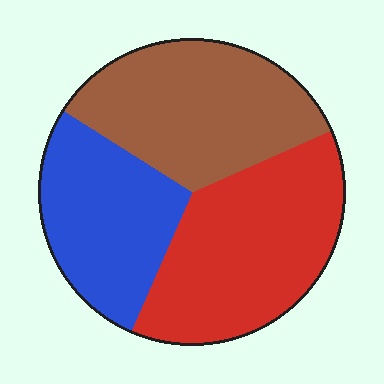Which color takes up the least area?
Blue, at roughly 25%.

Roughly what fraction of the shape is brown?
Brown takes up about one third (1/3) of the shape.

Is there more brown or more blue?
Brown.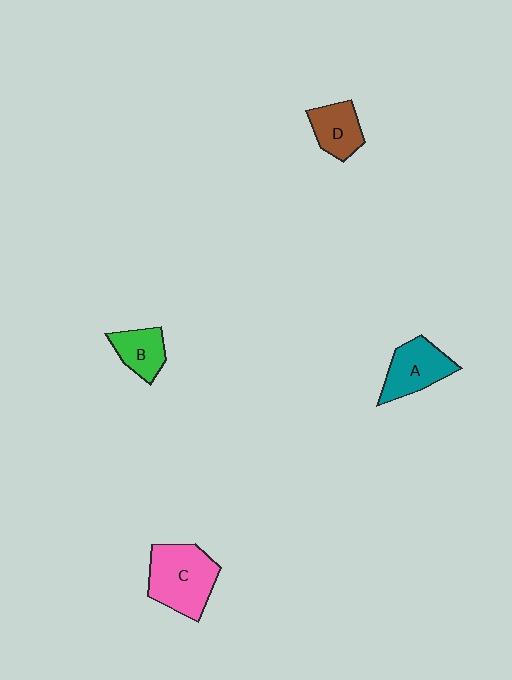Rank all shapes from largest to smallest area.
From largest to smallest: C (pink), A (teal), D (brown), B (green).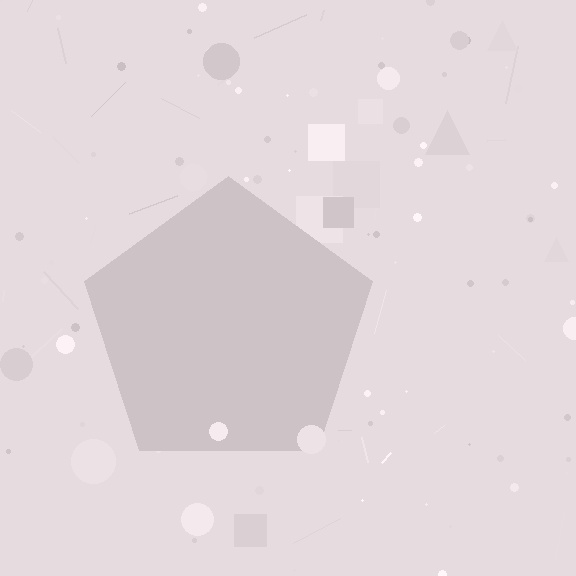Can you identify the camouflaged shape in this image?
The camouflaged shape is a pentagon.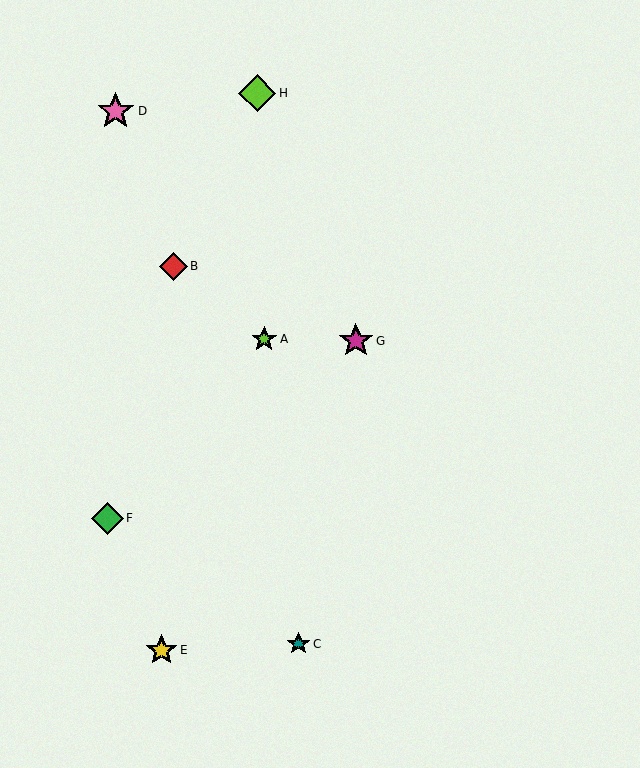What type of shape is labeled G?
Shape G is a magenta star.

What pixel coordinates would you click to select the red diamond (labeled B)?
Click at (174, 266) to select the red diamond B.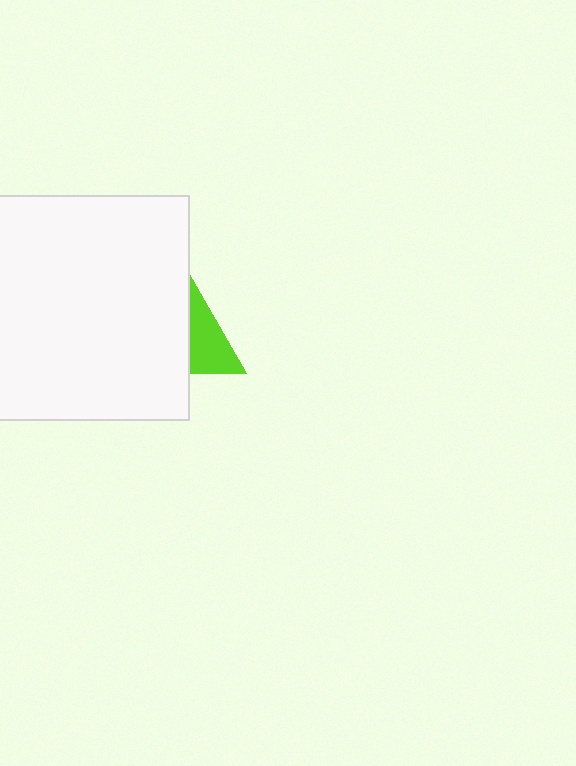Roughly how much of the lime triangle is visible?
A small part of it is visible (roughly 34%).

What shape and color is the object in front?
The object in front is a white rectangle.